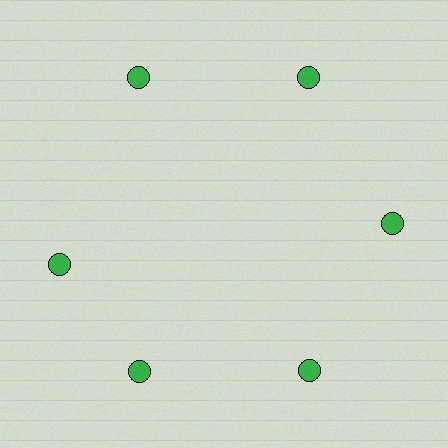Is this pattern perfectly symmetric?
No. The 6 green circles are arranged in a ring, but one element near the 9 o'clock position is rotated out of alignment along the ring, breaking the 6-fold rotational symmetry.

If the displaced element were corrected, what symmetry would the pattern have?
It would have 6-fold rotational symmetry — the pattern would map onto itself every 60 degrees.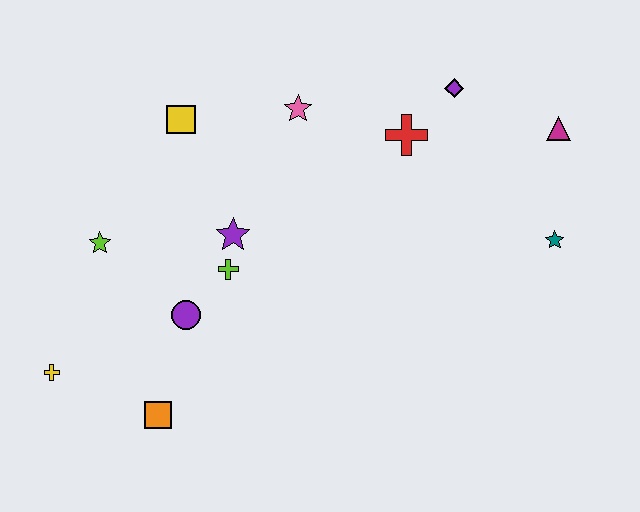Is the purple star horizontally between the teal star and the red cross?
No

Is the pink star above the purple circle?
Yes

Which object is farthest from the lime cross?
The magenta triangle is farthest from the lime cross.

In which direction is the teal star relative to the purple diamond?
The teal star is below the purple diamond.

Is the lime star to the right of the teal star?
No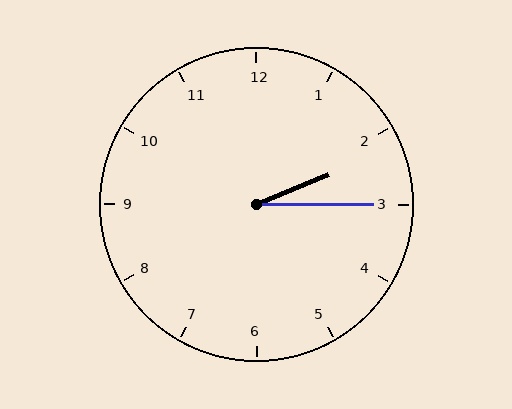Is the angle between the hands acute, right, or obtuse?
It is acute.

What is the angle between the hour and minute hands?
Approximately 22 degrees.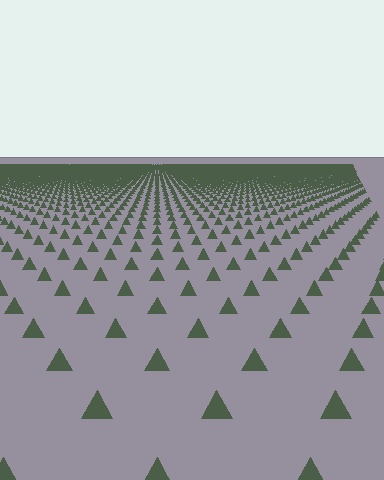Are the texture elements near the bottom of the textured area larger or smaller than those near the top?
Larger. Near the bottom, elements are closer to the viewer and appear at a bigger on-screen size.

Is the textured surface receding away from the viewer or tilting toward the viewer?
The surface is receding away from the viewer. Texture elements get smaller and denser toward the top.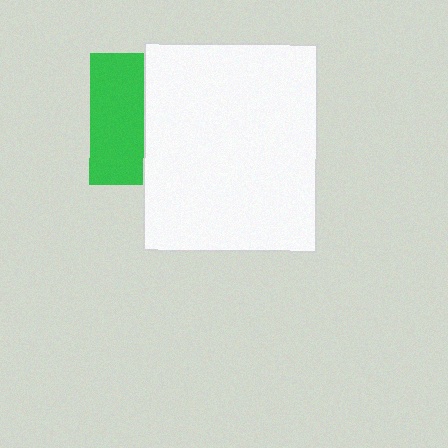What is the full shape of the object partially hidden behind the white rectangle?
The partially hidden object is a green square.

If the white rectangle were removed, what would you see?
You would see the complete green square.